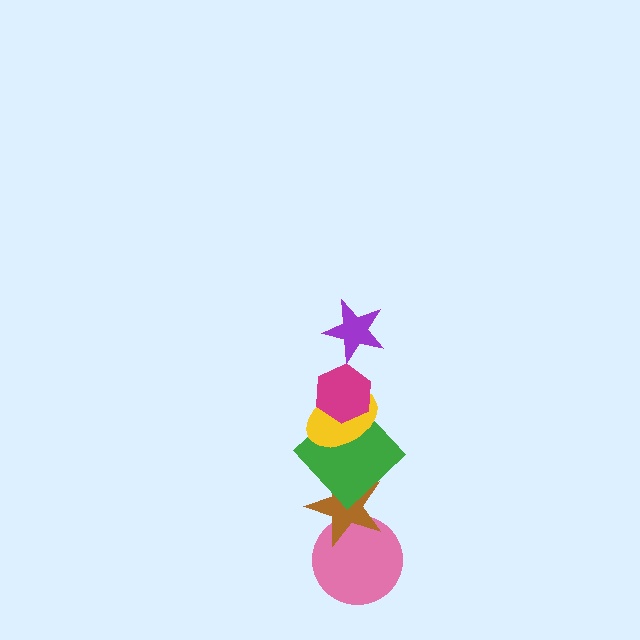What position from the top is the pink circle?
The pink circle is 6th from the top.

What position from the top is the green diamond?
The green diamond is 4th from the top.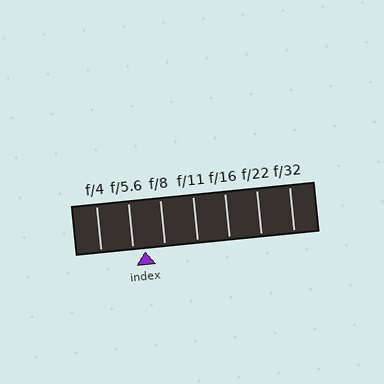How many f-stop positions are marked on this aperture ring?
There are 7 f-stop positions marked.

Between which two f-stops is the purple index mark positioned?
The index mark is between f/5.6 and f/8.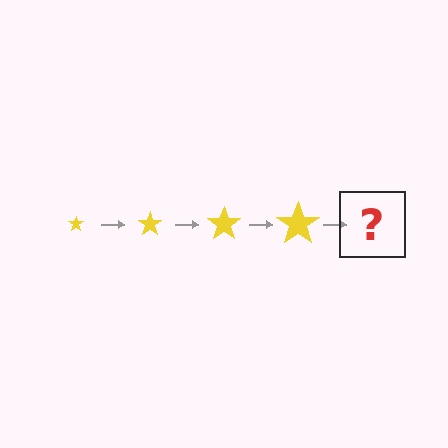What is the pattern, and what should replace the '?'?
The pattern is that the star gets progressively larger each step. The '?' should be a yellow star, larger than the previous one.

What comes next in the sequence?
The next element should be a yellow star, larger than the previous one.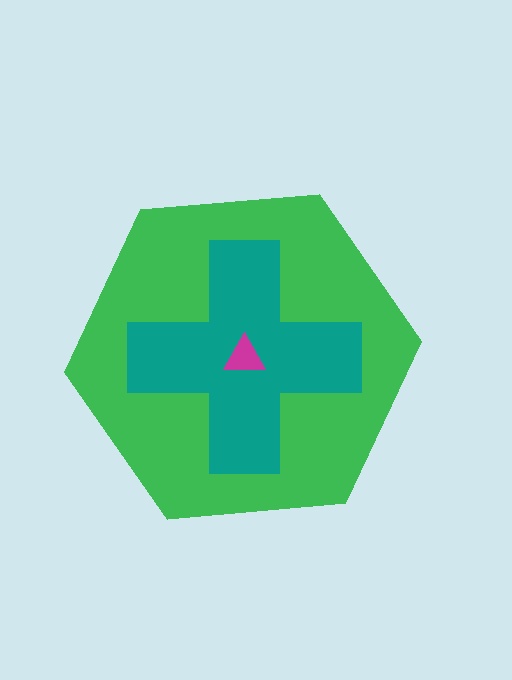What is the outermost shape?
The green hexagon.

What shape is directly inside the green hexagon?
The teal cross.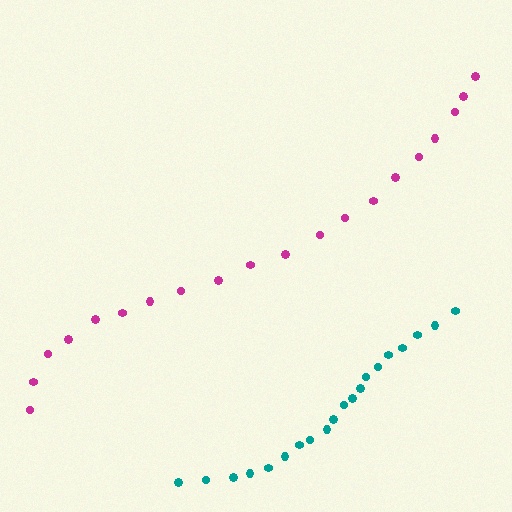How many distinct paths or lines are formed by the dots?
There are 2 distinct paths.